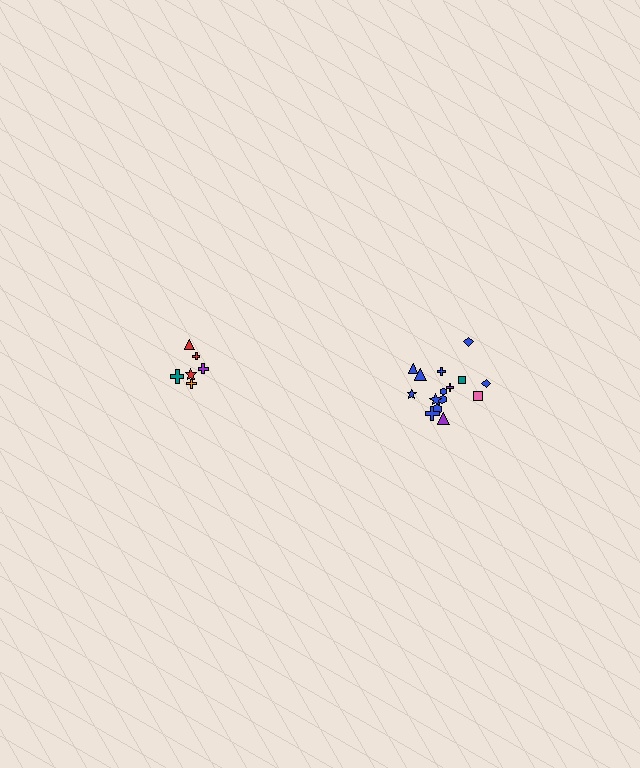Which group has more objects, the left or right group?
The right group.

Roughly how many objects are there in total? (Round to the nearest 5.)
Roughly 20 objects in total.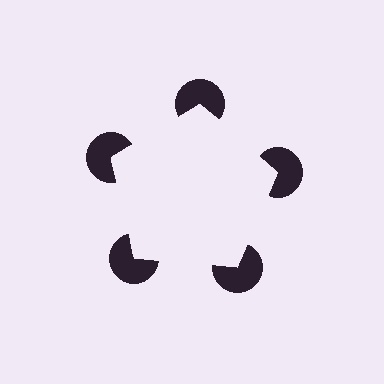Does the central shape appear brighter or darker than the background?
It typically appears slightly brighter than the background, even though no actual brightness change is drawn.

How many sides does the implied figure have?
5 sides.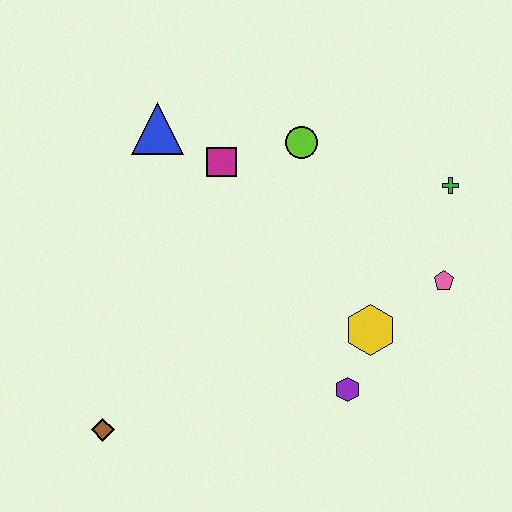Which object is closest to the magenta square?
The blue triangle is closest to the magenta square.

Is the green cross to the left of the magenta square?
No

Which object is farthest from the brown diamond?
The green cross is farthest from the brown diamond.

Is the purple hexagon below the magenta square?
Yes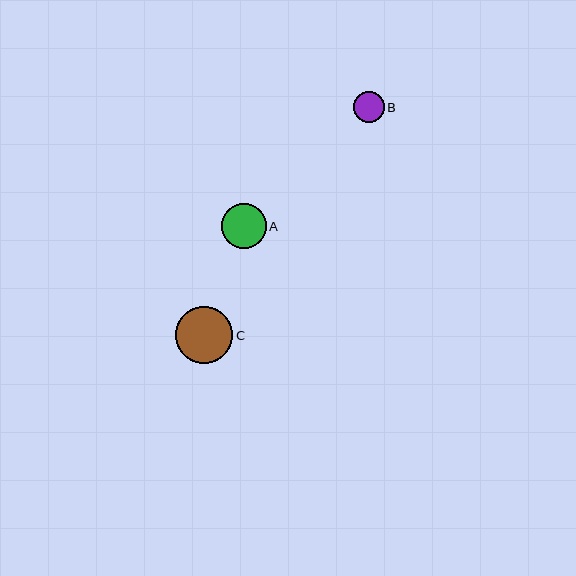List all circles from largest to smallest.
From largest to smallest: C, A, B.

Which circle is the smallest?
Circle B is the smallest with a size of approximately 30 pixels.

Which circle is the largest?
Circle C is the largest with a size of approximately 57 pixels.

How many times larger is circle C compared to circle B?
Circle C is approximately 1.9 times the size of circle B.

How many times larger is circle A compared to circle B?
Circle A is approximately 1.5 times the size of circle B.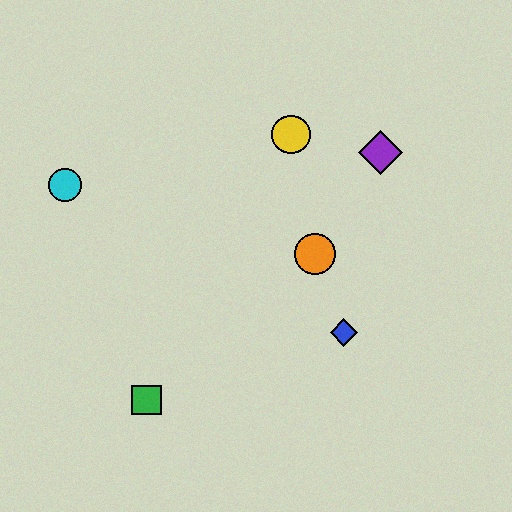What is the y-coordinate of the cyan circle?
The cyan circle is at y≈185.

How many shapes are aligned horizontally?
2 shapes (the red circle, the cyan circle) are aligned horizontally.